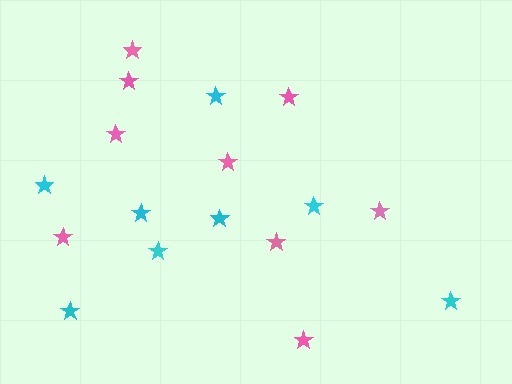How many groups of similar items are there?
There are 2 groups: one group of cyan stars (8) and one group of pink stars (9).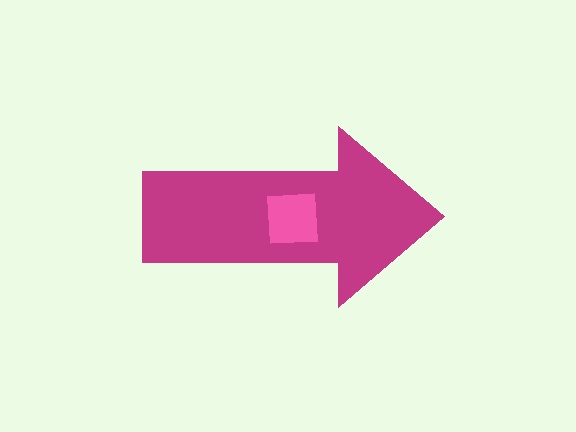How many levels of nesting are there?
2.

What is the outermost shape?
The magenta arrow.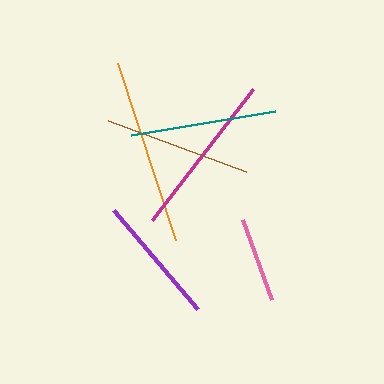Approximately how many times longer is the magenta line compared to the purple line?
The magenta line is approximately 1.3 times the length of the purple line.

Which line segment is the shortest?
The pink line is the shortest at approximately 85 pixels.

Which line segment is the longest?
The orange line is the longest at approximately 186 pixels.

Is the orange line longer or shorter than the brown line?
The orange line is longer than the brown line.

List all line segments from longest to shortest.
From longest to shortest: orange, magenta, brown, teal, purple, pink.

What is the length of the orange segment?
The orange segment is approximately 186 pixels long.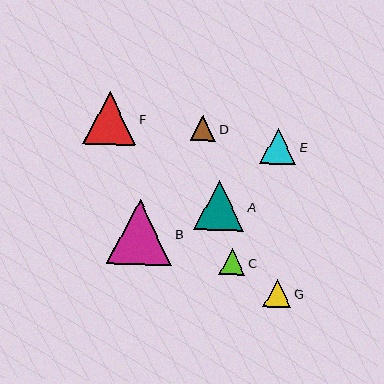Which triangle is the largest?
Triangle B is the largest with a size of approximately 65 pixels.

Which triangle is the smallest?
Triangle D is the smallest with a size of approximately 26 pixels.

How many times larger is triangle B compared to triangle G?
Triangle B is approximately 2.3 times the size of triangle G.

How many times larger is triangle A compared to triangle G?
Triangle A is approximately 1.8 times the size of triangle G.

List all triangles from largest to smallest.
From largest to smallest: B, F, A, E, G, C, D.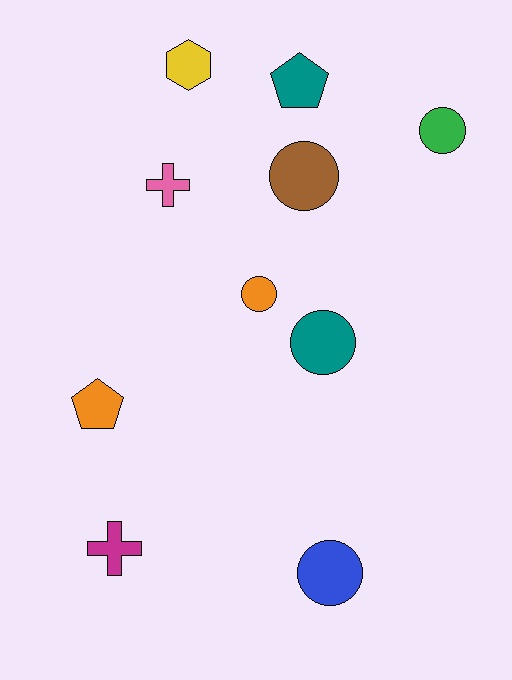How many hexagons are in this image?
There is 1 hexagon.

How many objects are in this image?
There are 10 objects.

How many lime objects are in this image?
There are no lime objects.